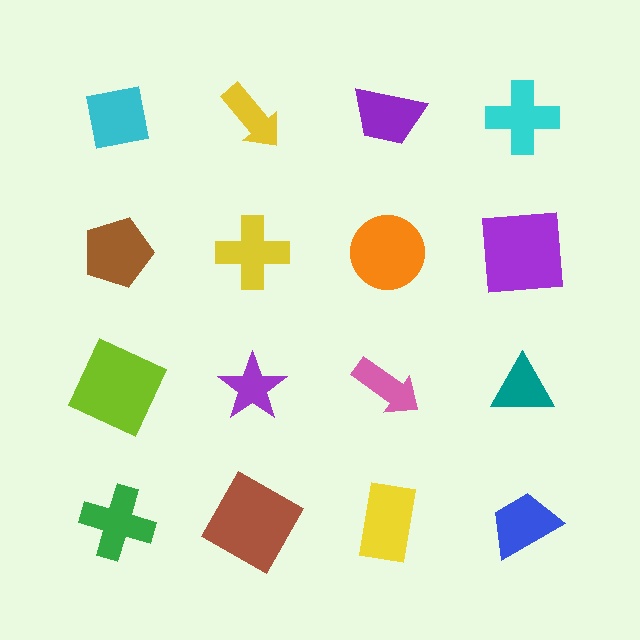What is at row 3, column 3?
A pink arrow.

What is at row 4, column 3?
A yellow rectangle.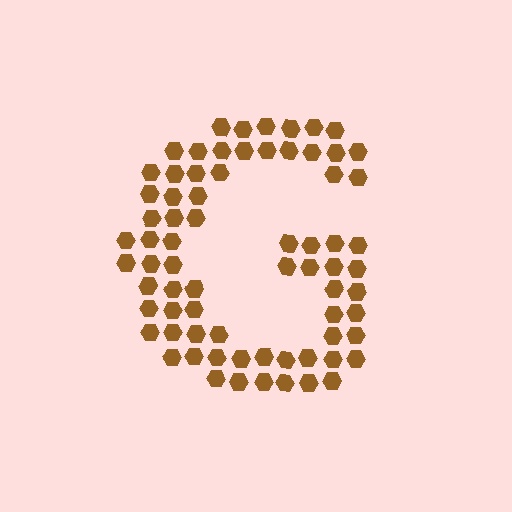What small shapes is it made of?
It is made of small hexagons.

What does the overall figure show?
The overall figure shows the letter G.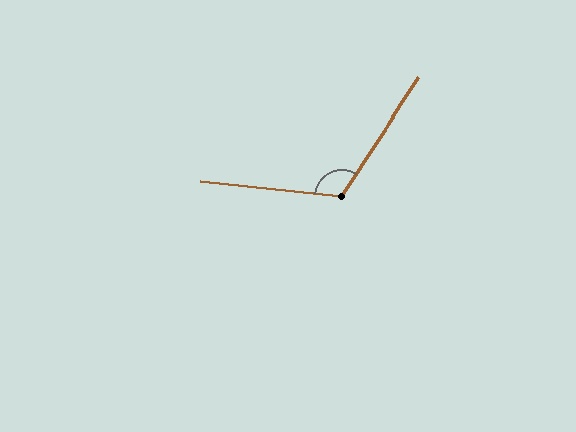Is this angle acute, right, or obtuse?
It is obtuse.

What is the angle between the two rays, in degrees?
Approximately 117 degrees.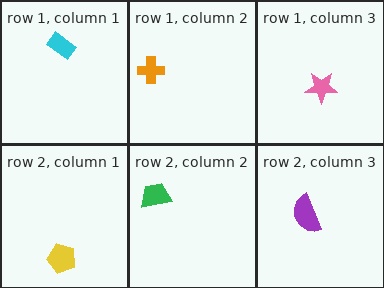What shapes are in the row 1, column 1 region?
The cyan rectangle.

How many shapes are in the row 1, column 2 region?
1.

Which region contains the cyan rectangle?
The row 1, column 1 region.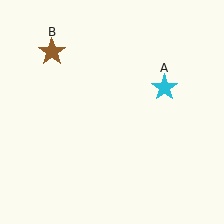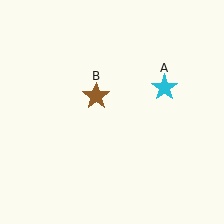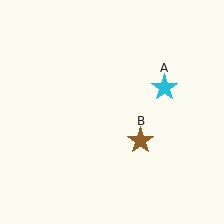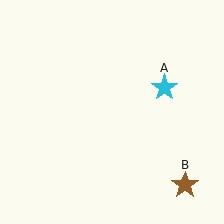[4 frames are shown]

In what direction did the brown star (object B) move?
The brown star (object B) moved down and to the right.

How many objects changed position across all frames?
1 object changed position: brown star (object B).